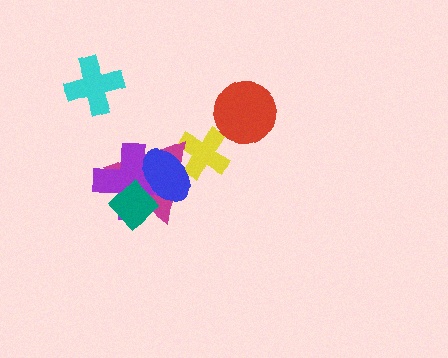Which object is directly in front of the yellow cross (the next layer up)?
The magenta triangle is directly in front of the yellow cross.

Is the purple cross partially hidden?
Yes, it is partially covered by another shape.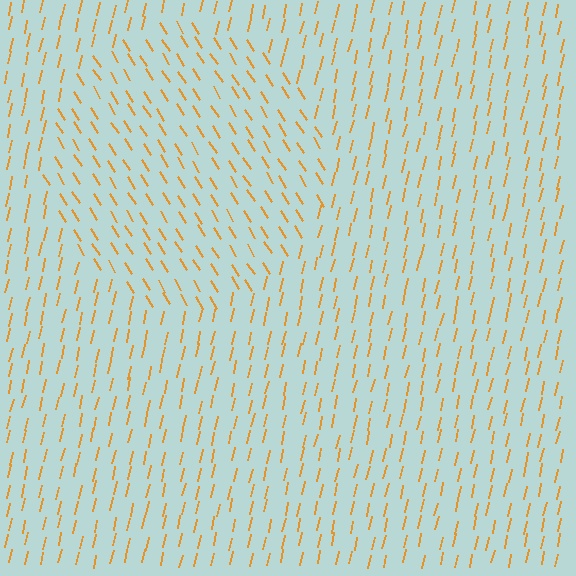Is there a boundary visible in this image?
Yes, there is a texture boundary formed by a change in line orientation.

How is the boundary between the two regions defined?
The boundary is defined purely by a change in line orientation (approximately 45 degrees difference). All lines are the same color and thickness.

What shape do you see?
I see a circle.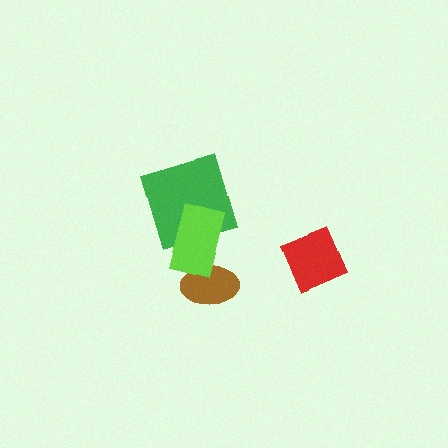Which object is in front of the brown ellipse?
The lime rectangle is in front of the brown ellipse.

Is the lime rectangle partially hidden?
No, no other shape covers it.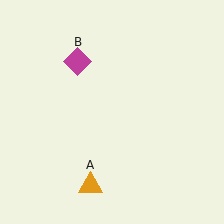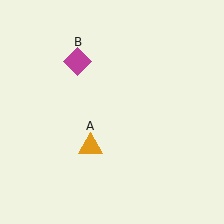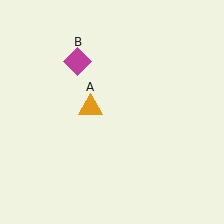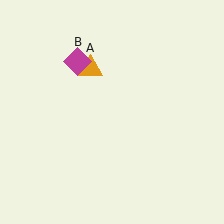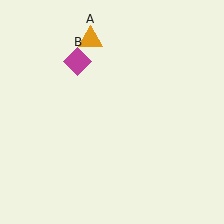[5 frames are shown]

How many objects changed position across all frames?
1 object changed position: orange triangle (object A).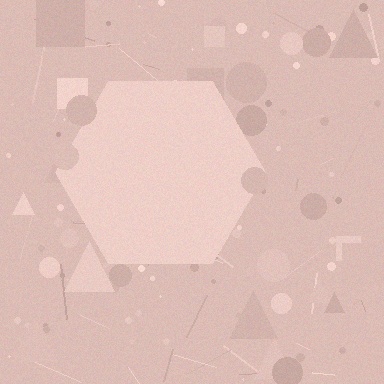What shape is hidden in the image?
A hexagon is hidden in the image.